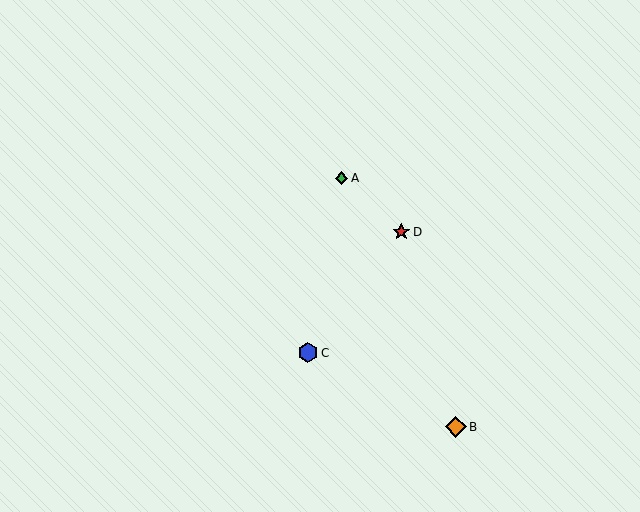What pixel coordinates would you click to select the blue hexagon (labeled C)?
Click at (308, 353) to select the blue hexagon C.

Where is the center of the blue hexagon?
The center of the blue hexagon is at (308, 353).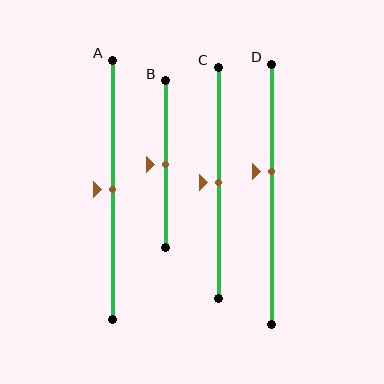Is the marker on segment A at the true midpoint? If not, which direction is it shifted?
Yes, the marker on segment A is at the true midpoint.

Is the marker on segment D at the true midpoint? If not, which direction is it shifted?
No, the marker on segment D is shifted upward by about 9% of the segment length.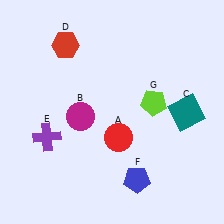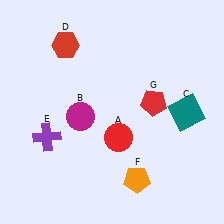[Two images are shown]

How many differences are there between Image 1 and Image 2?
There are 2 differences between the two images.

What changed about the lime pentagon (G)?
In Image 1, G is lime. In Image 2, it changed to red.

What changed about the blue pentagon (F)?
In Image 1, F is blue. In Image 2, it changed to orange.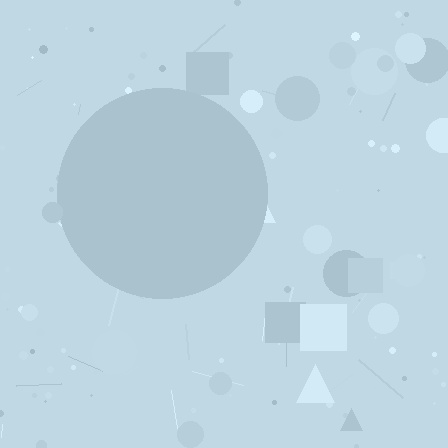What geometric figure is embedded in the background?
A circle is embedded in the background.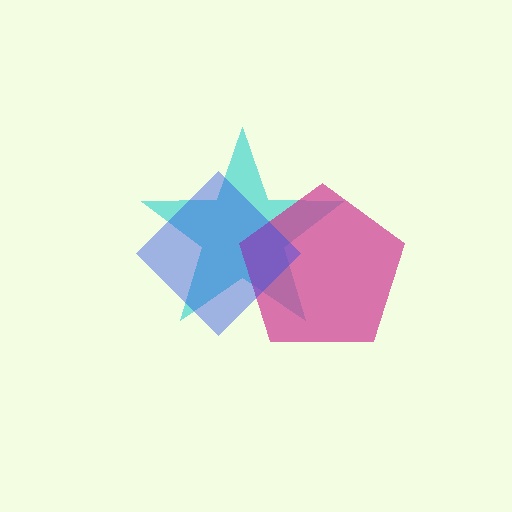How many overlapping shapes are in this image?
There are 3 overlapping shapes in the image.